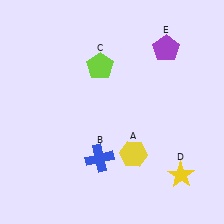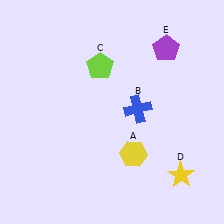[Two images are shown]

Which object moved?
The blue cross (B) moved up.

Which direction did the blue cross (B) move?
The blue cross (B) moved up.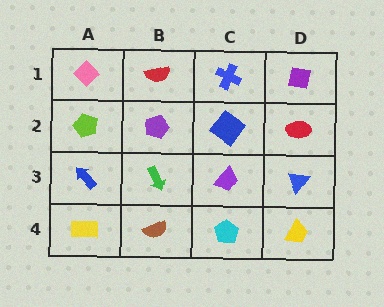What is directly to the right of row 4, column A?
A brown semicircle.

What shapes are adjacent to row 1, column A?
A lime pentagon (row 2, column A), a red semicircle (row 1, column B).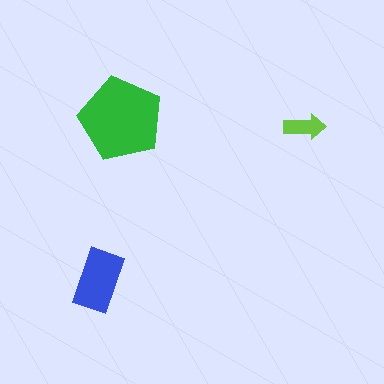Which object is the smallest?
The lime arrow.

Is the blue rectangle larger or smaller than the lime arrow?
Larger.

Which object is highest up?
The green pentagon is topmost.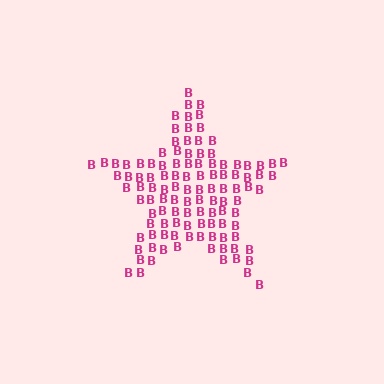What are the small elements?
The small elements are letter B's.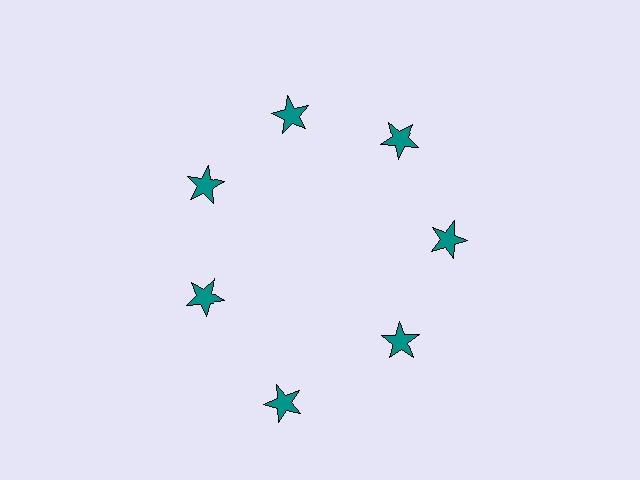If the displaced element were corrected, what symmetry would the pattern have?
It would have 7-fold rotational symmetry — the pattern would map onto itself every 51 degrees.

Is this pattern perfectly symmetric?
No. The 7 teal stars are arranged in a ring, but one element near the 6 o'clock position is pushed outward from the center, breaking the 7-fold rotational symmetry.